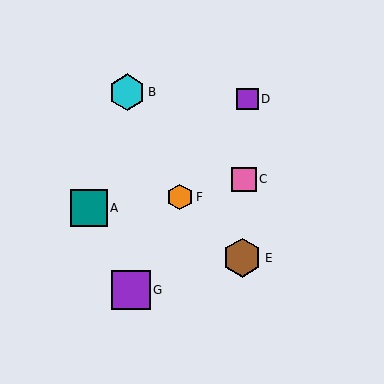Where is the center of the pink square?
The center of the pink square is at (244, 179).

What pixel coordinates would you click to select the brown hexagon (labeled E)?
Click at (242, 258) to select the brown hexagon E.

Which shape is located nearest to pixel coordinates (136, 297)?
The purple square (labeled G) at (131, 290) is nearest to that location.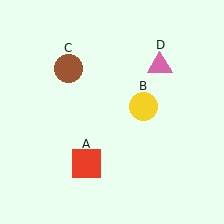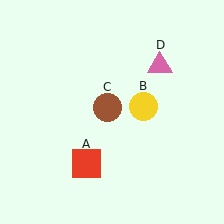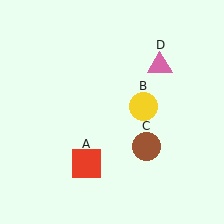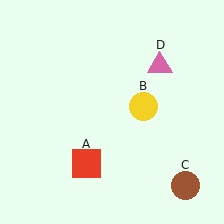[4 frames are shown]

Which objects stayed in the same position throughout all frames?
Red square (object A) and yellow circle (object B) and pink triangle (object D) remained stationary.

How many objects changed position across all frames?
1 object changed position: brown circle (object C).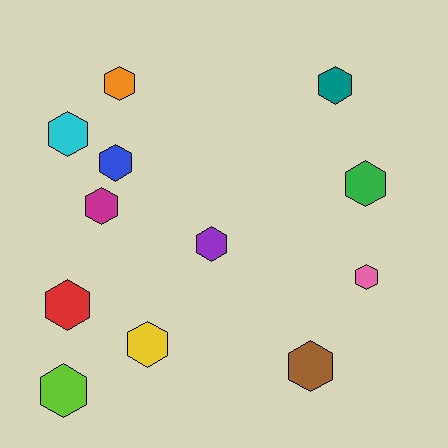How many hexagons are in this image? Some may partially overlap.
There are 12 hexagons.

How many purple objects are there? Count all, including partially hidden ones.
There is 1 purple object.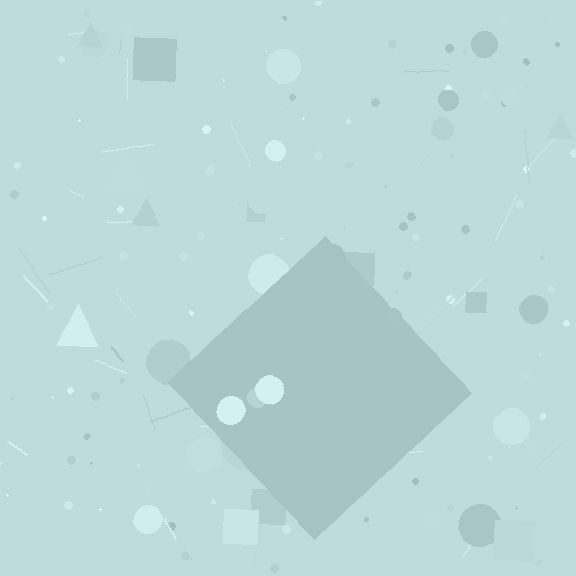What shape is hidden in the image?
A diamond is hidden in the image.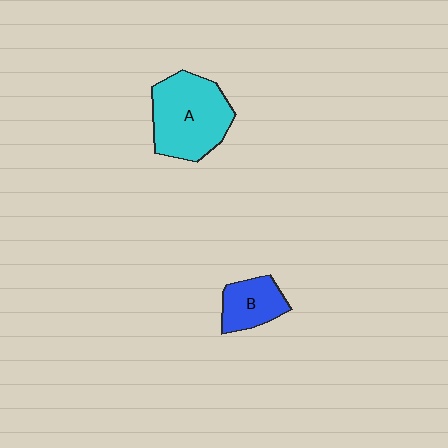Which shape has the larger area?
Shape A (cyan).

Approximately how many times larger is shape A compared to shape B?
Approximately 2.1 times.